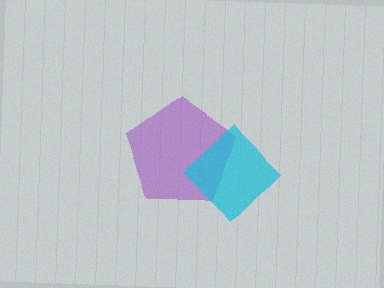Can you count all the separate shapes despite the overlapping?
Yes, there are 2 separate shapes.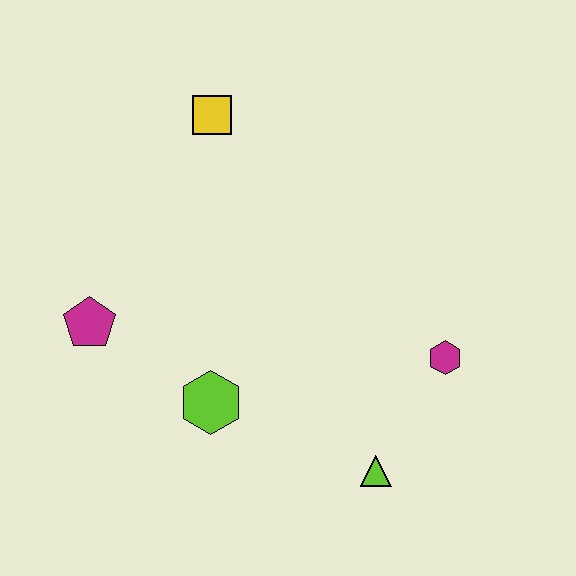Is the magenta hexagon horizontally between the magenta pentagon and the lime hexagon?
No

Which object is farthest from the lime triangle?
The yellow square is farthest from the lime triangle.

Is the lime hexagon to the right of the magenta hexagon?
No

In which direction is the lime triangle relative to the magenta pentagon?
The lime triangle is to the right of the magenta pentagon.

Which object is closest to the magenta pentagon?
The lime hexagon is closest to the magenta pentagon.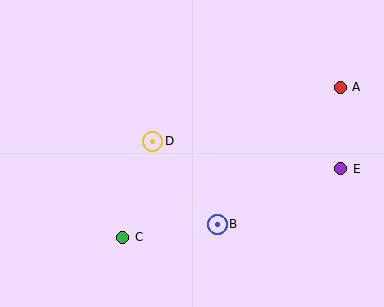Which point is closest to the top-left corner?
Point D is closest to the top-left corner.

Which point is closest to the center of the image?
Point D at (153, 141) is closest to the center.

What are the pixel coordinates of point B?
Point B is at (217, 224).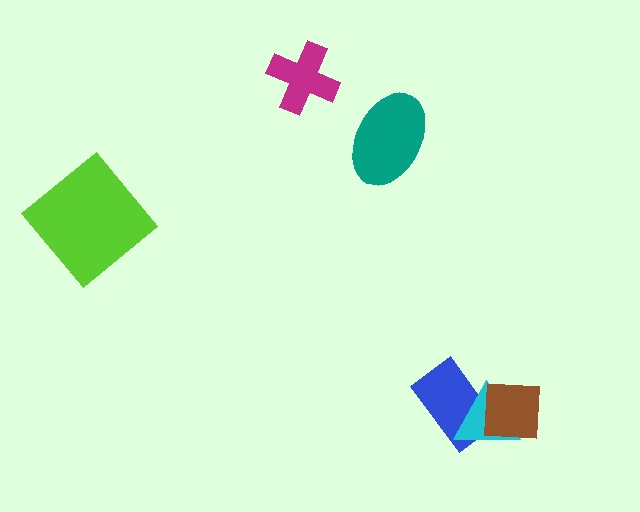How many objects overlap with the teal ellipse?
0 objects overlap with the teal ellipse.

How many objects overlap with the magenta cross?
0 objects overlap with the magenta cross.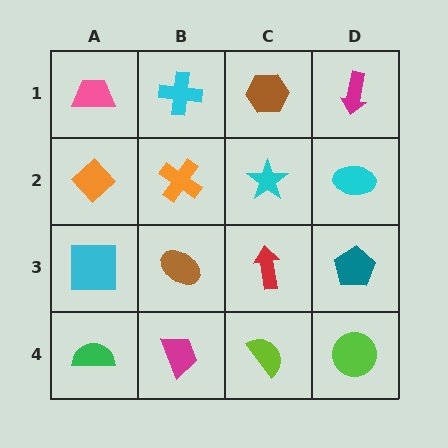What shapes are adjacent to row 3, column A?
An orange diamond (row 2, column A), a green semicircle (row 4, column A), a brown ellipse (row 3, column B).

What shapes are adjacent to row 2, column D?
A magenta arrow (row 1, column D), a teal pentagon (row 3, column D), a cyan star (row 2, column C).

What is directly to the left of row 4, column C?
A magenta trapezoid.